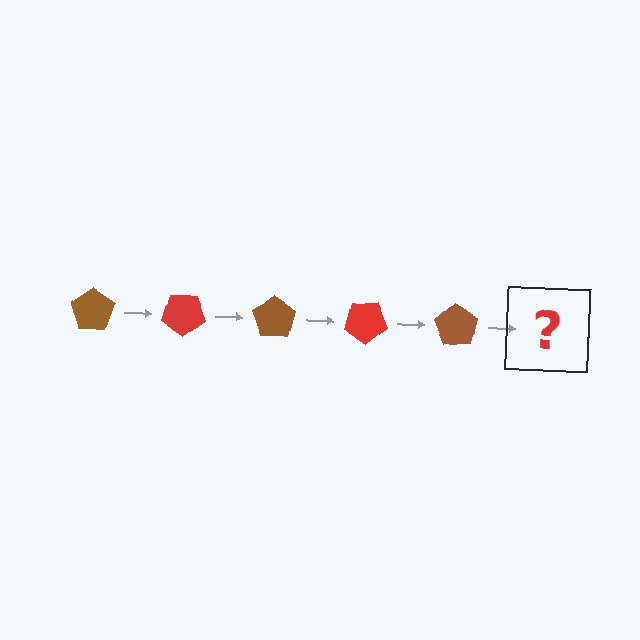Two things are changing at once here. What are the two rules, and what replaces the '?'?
The two rules are that it rotates 35 degrees each step and the color cycles through brown and red. The '?' should be a red pentagon, rotated 175 degrees from the start.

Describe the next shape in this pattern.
It should be a red pentagon, rotated 175 degrees from the start.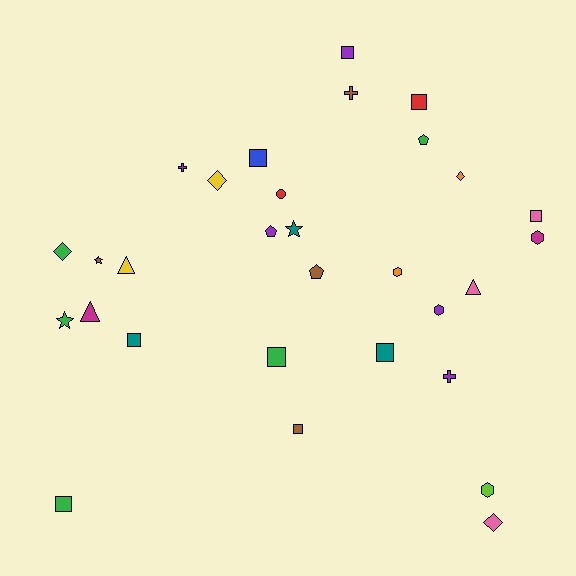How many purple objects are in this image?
There are 5 purple objects.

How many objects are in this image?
There are 30 objects.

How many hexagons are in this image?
There are 4 hexagons.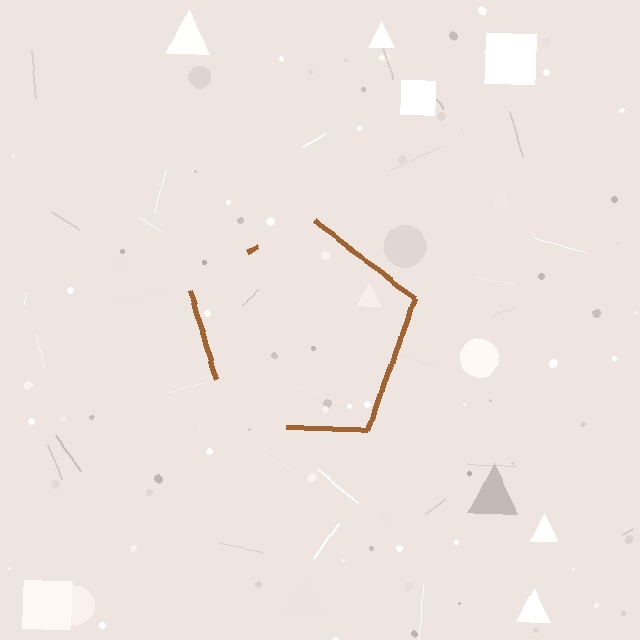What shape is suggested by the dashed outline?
The dashed outline suggests a pentagon.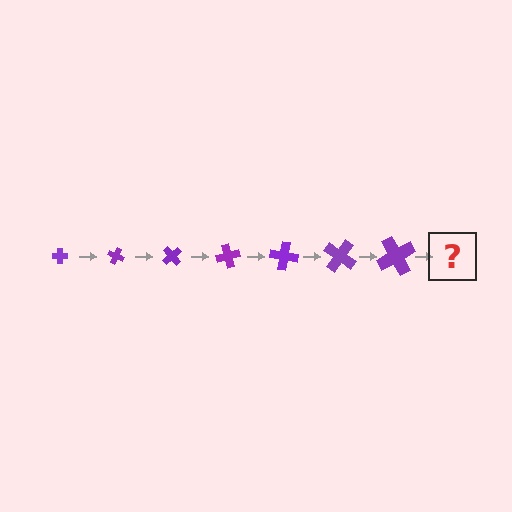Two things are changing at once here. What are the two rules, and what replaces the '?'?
The two rules are that the cross grows larger each step and it rotates 25 degrees each step. The '?' should be a cross, larger than the previous one and rotated 175 degrees from the start.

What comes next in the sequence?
The next element should be a cross, larger than the previous one and rotated 175 degrees from the start.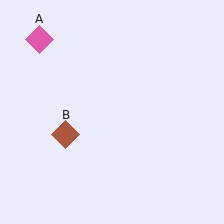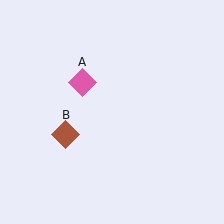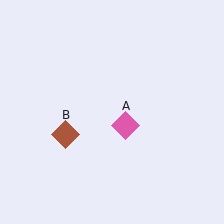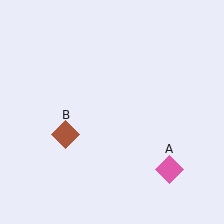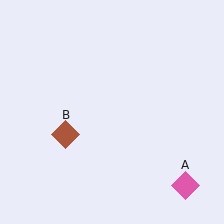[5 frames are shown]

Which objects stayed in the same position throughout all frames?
Brown diamond (object B) remained stationary.